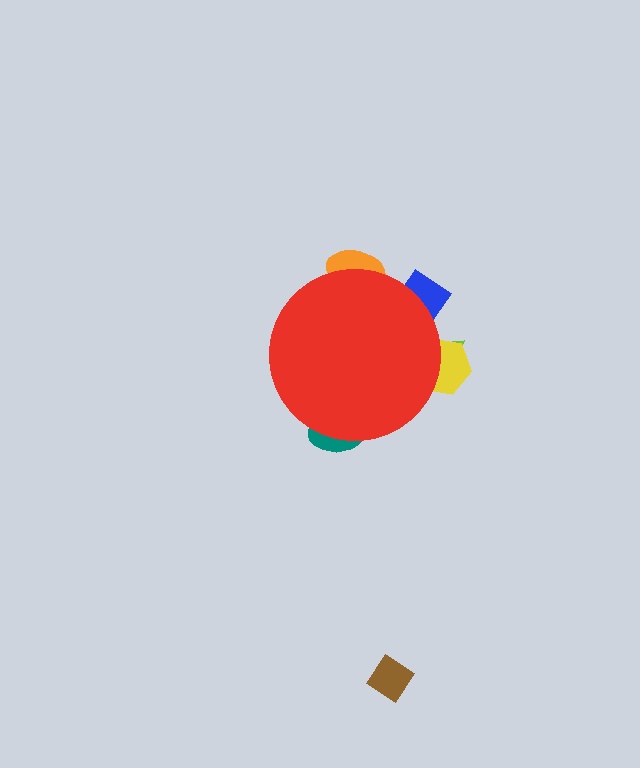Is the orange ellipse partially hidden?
Yes, the orange ellipse is partially hidden behind the red circle.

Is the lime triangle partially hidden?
Yes, the lime triangle is partially hidden behind the red circle.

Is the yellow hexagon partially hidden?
Yes, the yellow hexagon is partially hidden behind the red circle.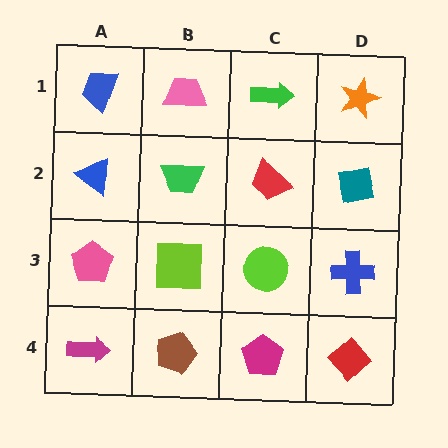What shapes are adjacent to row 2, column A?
A blue trapezoid (row 1, column A), a pink pentagon (row 3, column A), a green trapezoid (row 2, column B).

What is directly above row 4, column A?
A pink pentagon.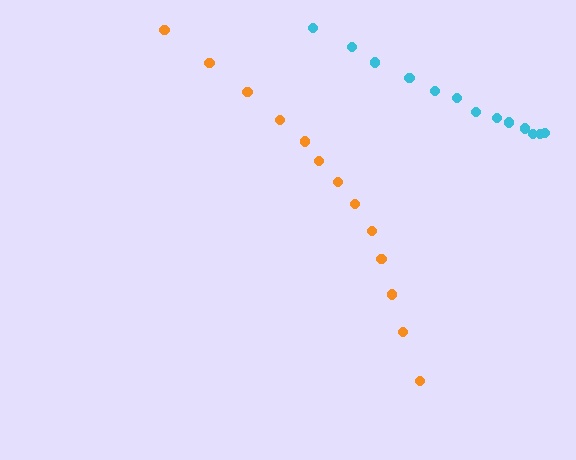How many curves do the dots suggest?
There are 2 distinct paths.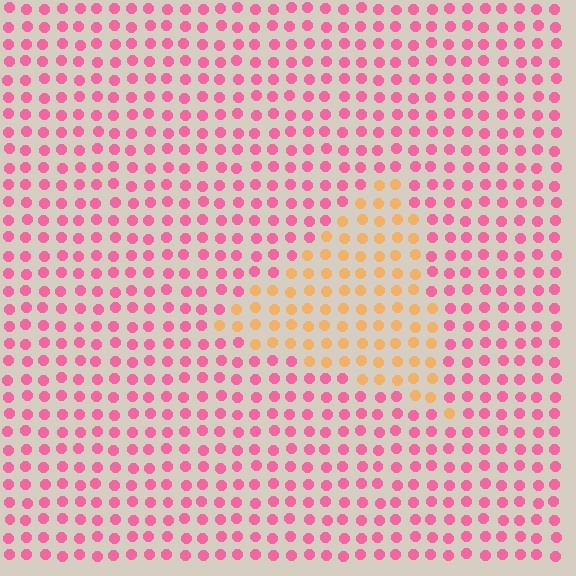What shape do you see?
I see a triangle.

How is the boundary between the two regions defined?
The boundary is defined purely by a slight shift in hue (about 58 degrees). Spacing, size, and orientation are identical on both sides.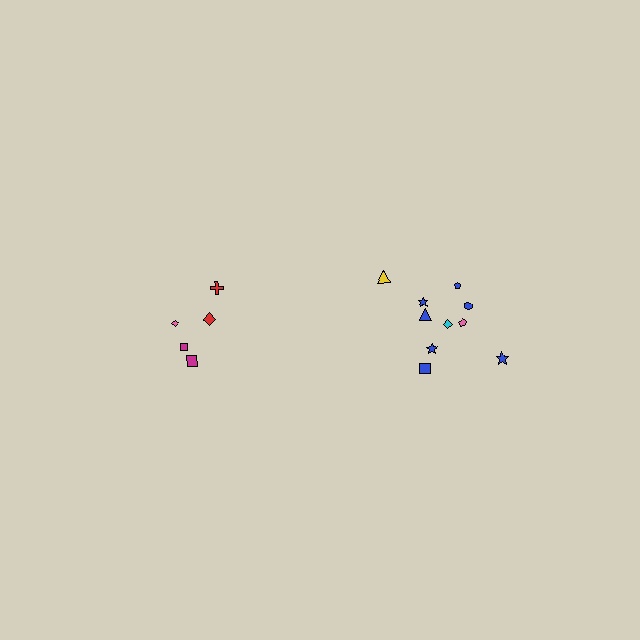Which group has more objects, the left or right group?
The right group.